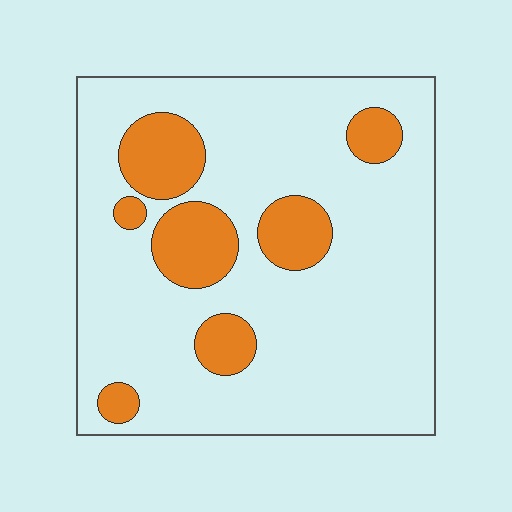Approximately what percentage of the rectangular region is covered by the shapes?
Approximately 20%.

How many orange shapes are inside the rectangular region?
7.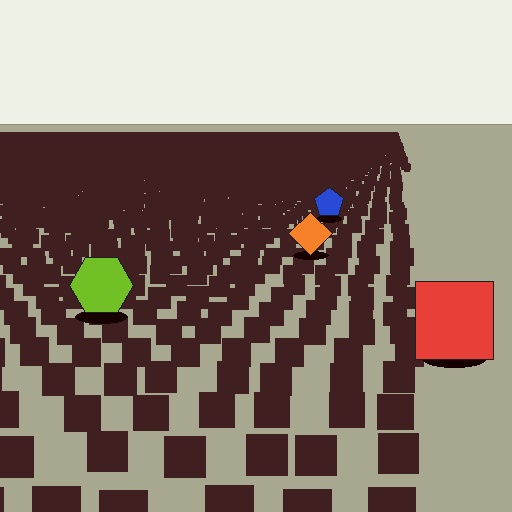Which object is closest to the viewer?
The red square is closest. The texture marks near it are larger and more spread out.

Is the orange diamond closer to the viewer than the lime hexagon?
No. The lime hexagon is closer — you can tell from the texture gradient: the ground texture is coarser near it.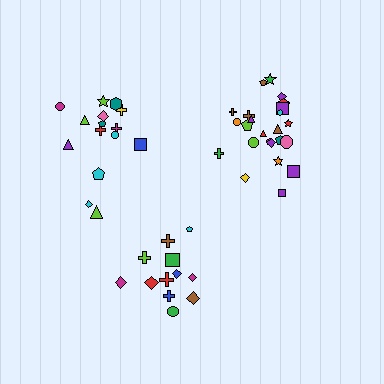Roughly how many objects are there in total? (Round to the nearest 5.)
Roughly 50 objects in total.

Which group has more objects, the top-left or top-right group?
The top-right group.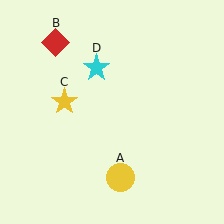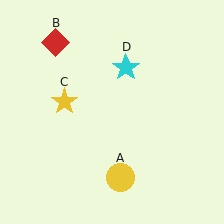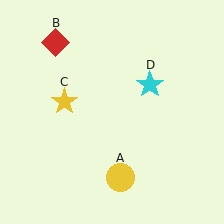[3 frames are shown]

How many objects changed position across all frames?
1 object changed position: cyan star (object D).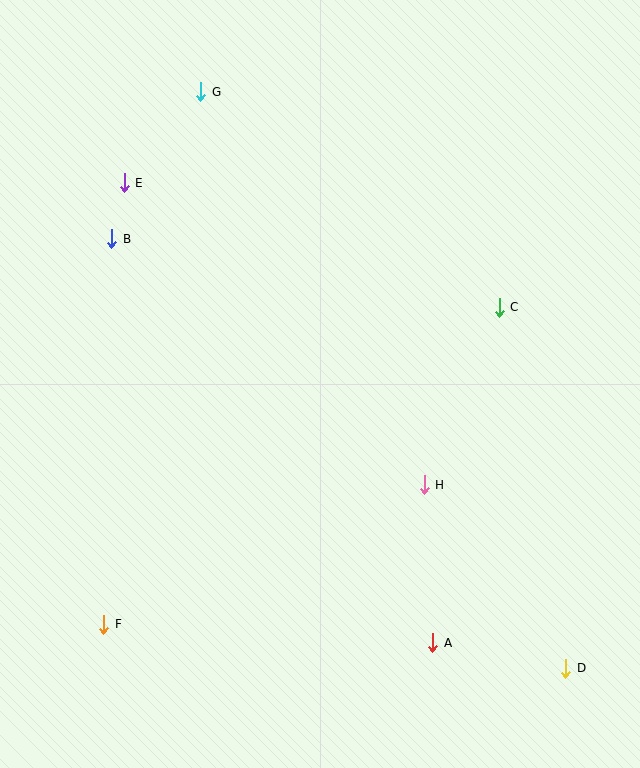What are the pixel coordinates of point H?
Point H is at (424, 485).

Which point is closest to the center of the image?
Point H at (424, 485) is closest to the center.